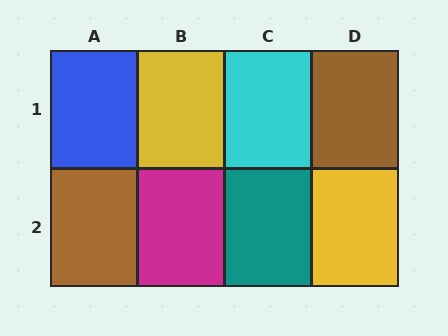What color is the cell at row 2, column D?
Yellow.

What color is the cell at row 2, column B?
Magenta.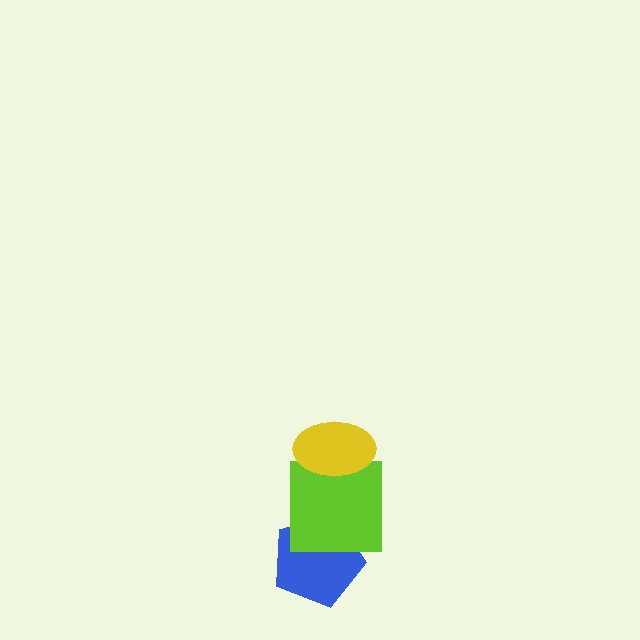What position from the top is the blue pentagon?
The blue pentagon is 3rd from the top.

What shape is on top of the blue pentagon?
The lime square is on top of the blue pentagon.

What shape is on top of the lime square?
The yellow ellipse is on top of the lime square.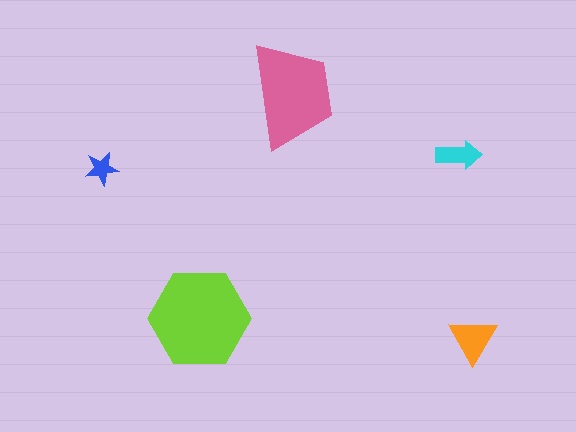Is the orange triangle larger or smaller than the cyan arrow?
Larger.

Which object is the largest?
The lime hexagon.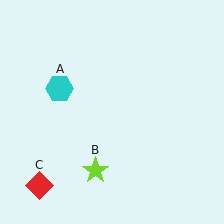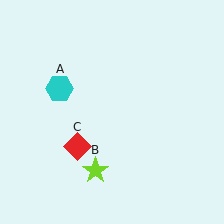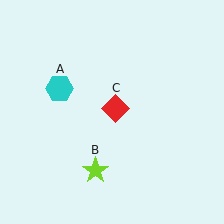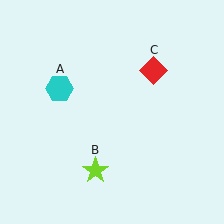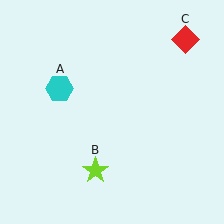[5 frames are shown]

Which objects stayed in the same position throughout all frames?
Cyan hexagon (object A) and lime star (object B) remained stationary.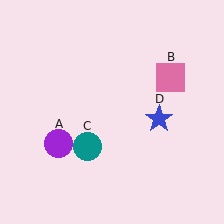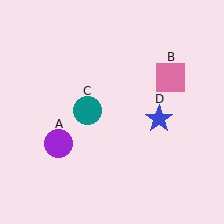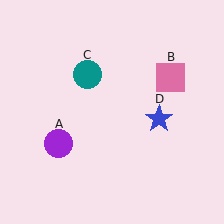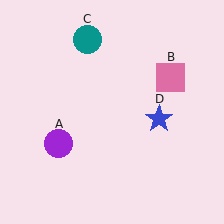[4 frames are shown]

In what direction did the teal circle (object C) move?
The teal circle (object C) moved up.